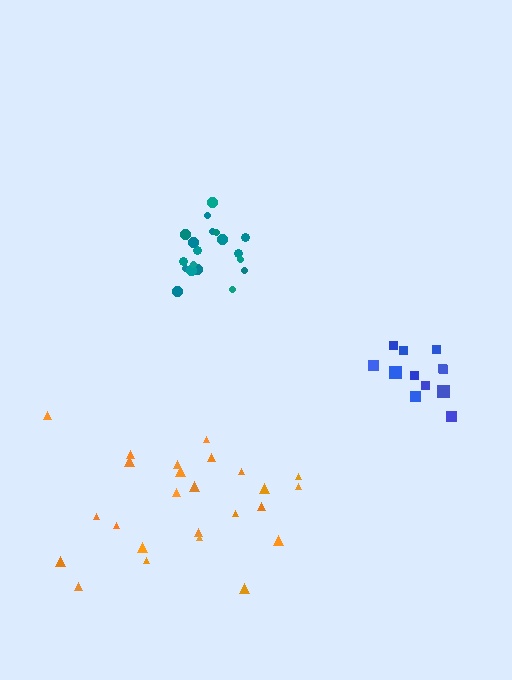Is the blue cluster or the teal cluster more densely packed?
Teal.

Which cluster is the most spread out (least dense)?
Orange.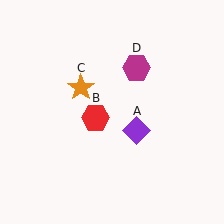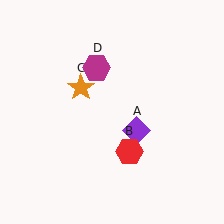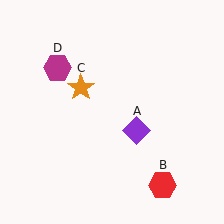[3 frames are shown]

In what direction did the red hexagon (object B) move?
The red hexagon (object B) moved down and to the right.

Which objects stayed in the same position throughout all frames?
Purple diamond (object A) and orange star (object C) remained stationary.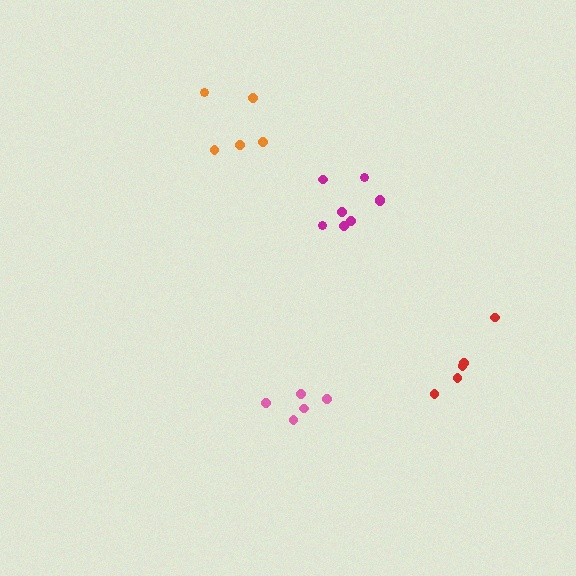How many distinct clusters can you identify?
There are 4 distinct clusters.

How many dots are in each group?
Group 1: 8 dots, Group 2: 5 dots, Group 3: 5 dots, Group 4: 5 dots (23 total).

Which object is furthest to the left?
The orange cluster is leftmost.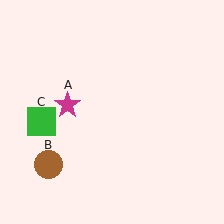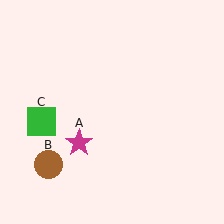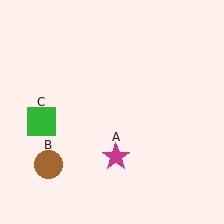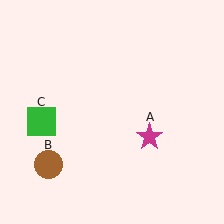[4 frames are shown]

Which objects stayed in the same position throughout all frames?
Brown circle (object B) and green square (object C) remained stationary.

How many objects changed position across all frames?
1 object changed position: magenta star (object A).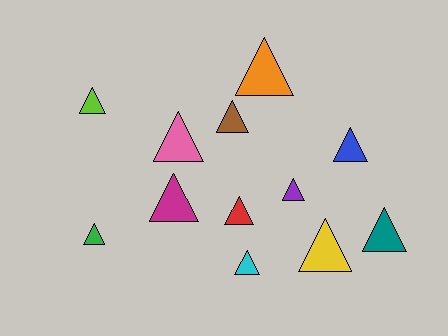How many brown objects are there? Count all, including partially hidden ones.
There is 1 brown object.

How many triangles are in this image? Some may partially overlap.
There are 12 triangles.